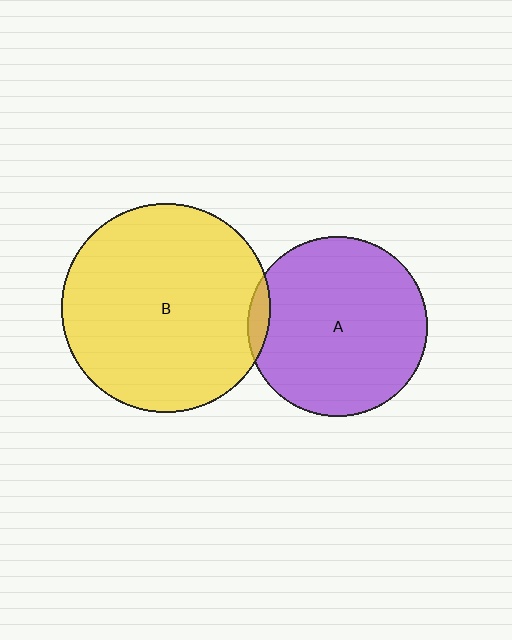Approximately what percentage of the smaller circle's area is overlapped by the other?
Approximately 5%.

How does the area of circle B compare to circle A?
Approximately 1.3 times.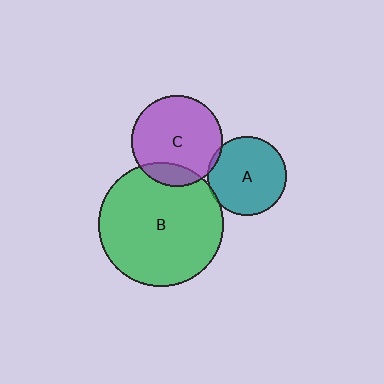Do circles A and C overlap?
Yes.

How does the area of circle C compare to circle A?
Approximately 1.3 times.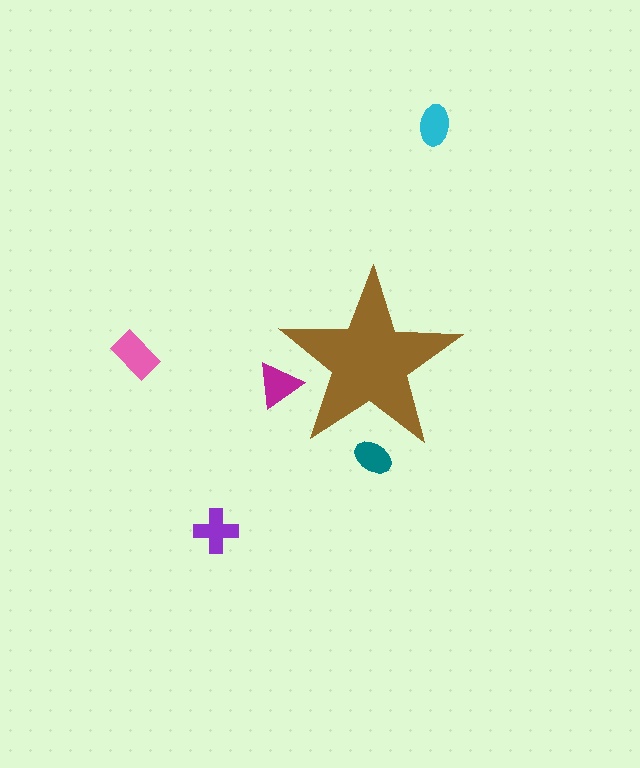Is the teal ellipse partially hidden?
Yes, the teal ellipse is partially hidden behind the brown star.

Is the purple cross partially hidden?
No, the purple cross is fully visible.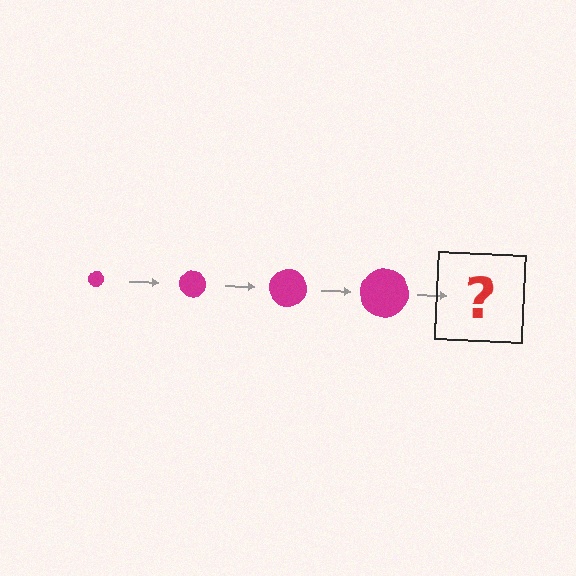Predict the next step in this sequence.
The next step is a magenta circle, larger than the previous one.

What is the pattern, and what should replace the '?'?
The pattern is that the circle gets progressively larger each step. The '?' should be a magenta circle, larger than the previous one.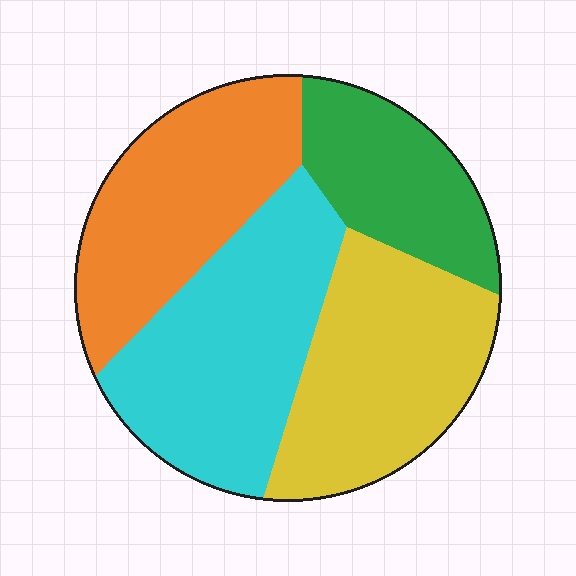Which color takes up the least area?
Green, at roughly 15%.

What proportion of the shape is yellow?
Yellow takes up between a sixth and a third of the shape.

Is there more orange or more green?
Orange.